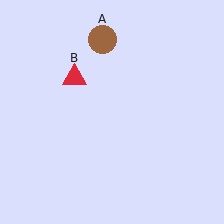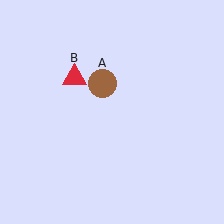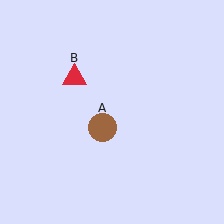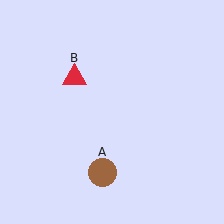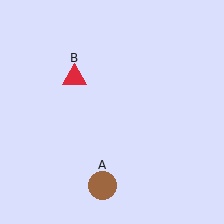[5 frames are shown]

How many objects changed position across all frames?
1 object changed position: brown circle (object A).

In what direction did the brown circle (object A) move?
The brown circle (object A) moved down.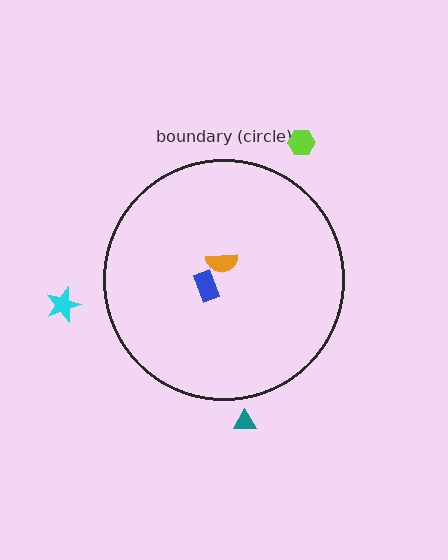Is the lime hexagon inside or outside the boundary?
Outside.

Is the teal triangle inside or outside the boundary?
Outside.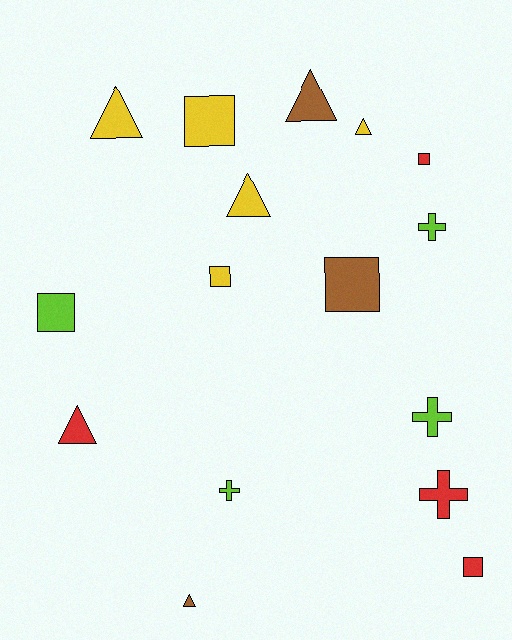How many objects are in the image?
There are 16 objects.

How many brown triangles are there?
There are 2 brown triangles.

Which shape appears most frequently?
Triangle, with 6 objects.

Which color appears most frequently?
Yellow, with 5 objects.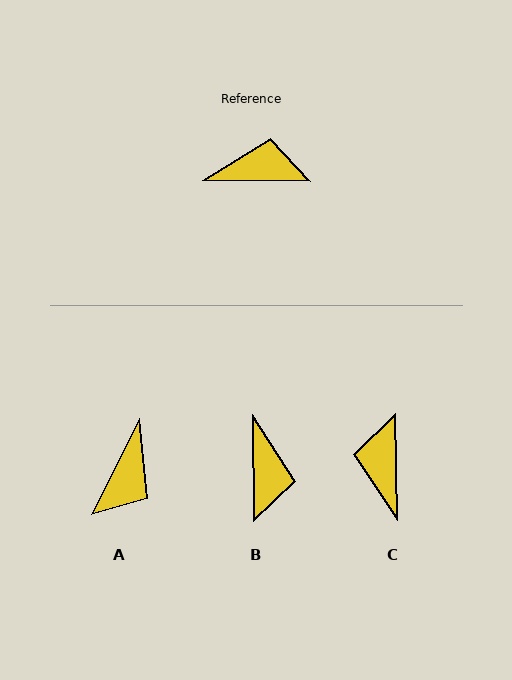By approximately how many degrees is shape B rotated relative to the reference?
Approximately 89 degrees clockwise.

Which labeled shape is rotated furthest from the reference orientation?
A, about 116 degrees away.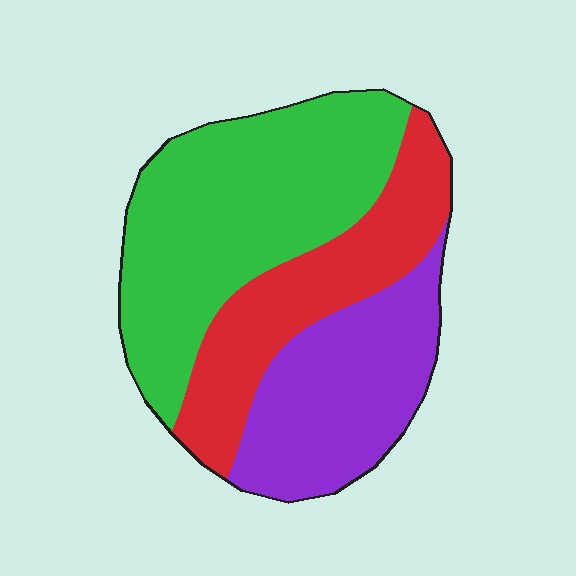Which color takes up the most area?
Green, at roughly 45%.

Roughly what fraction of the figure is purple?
Purple takes up between a sixth and a third of the figure.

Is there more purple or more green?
Green.